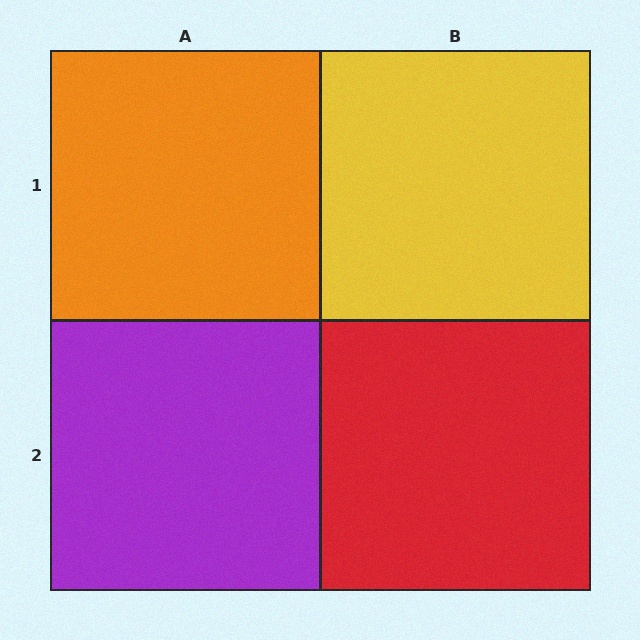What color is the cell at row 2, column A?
Purple.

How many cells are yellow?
1 cell is yellow.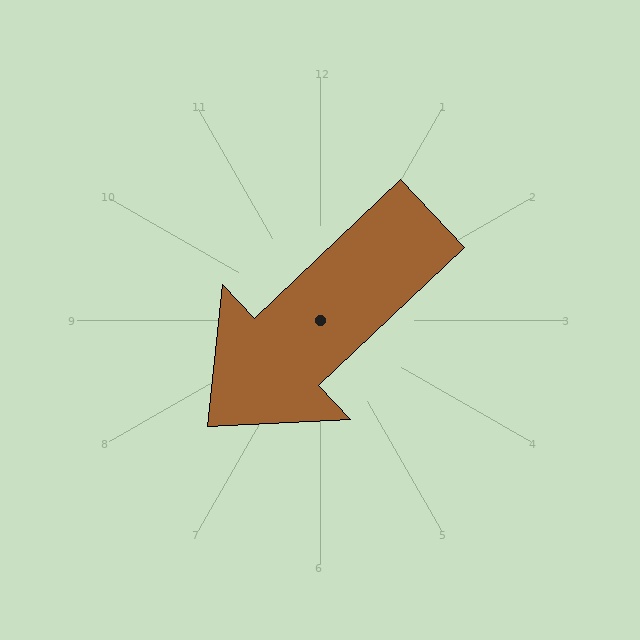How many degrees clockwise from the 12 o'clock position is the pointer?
Approximately 226 degrees.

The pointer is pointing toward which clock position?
Roughly 8 o'clock.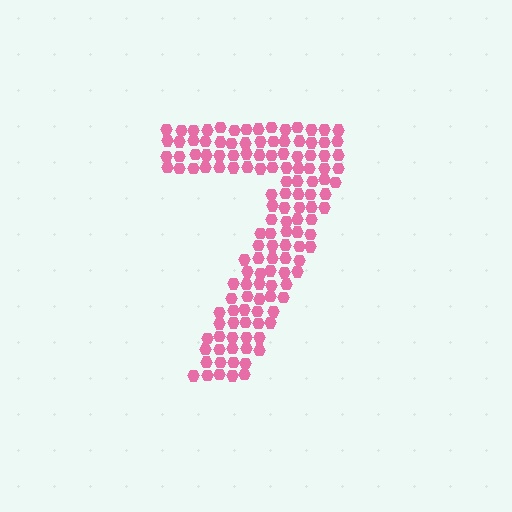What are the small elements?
The small elements are hexagons.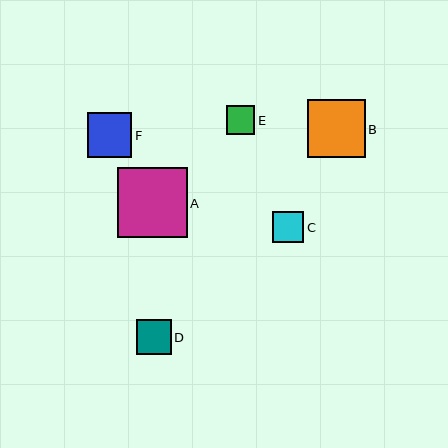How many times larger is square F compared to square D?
Square F is approximately 1.3 times the size of square D.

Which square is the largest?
Square A is the largest with a size of approximately 70 pixels.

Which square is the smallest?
Square E is the smallest with a size of approximately 29 pixels.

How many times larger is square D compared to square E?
Square D is approximately 1.2 times the size of square E.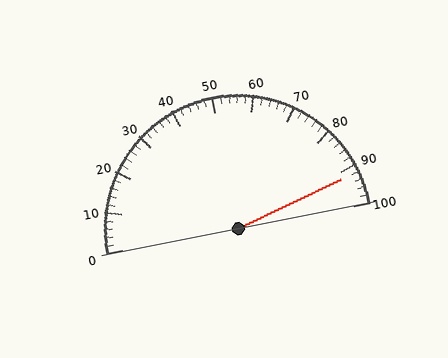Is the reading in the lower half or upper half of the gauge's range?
The reading is in the upper half of the range (0 to 100).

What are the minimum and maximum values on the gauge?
The gauge ranges from 0 to 100.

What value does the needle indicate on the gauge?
The needle indicates approximately 92.